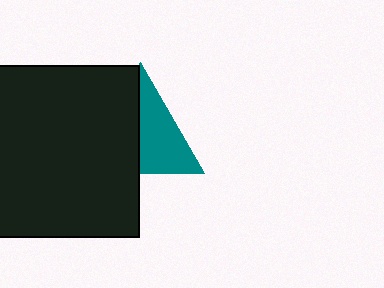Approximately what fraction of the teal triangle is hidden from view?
Roughly 48% of the teal triangle is hidden behind the black square.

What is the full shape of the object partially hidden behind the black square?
The partially hidden object is a teal triangle.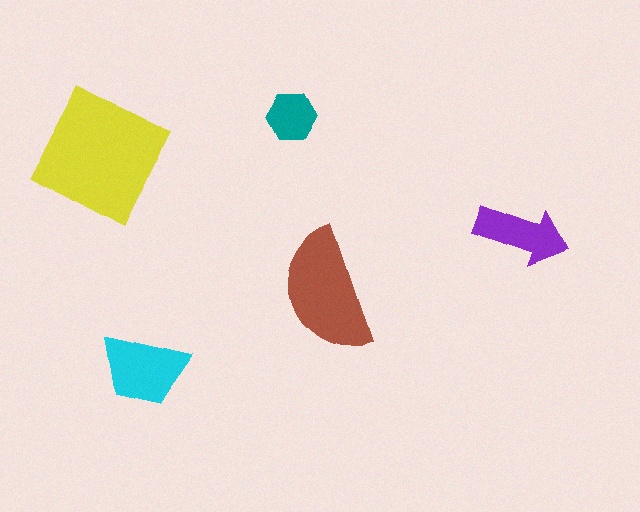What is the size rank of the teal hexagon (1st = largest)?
5th.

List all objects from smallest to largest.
The teal hexagon, the purple arrow, the cyan trapezoid, the brown semicircle, the yellow square.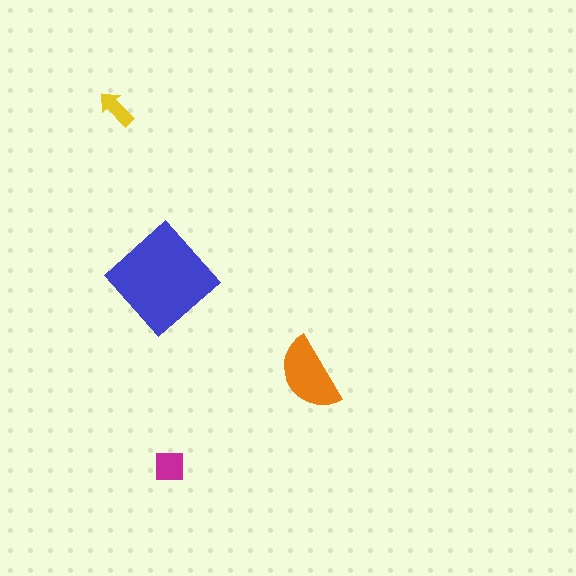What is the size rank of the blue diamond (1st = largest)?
1st.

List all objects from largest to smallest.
The blue diamond, the orange semicircle, the magenta square, the yellow arrow.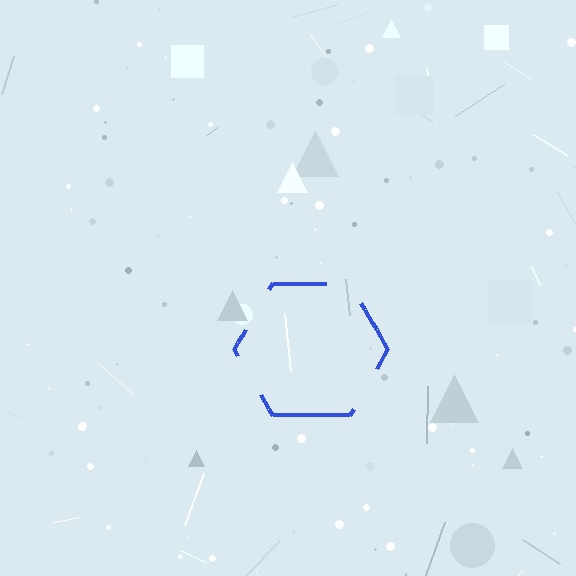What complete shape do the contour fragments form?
The contour fragments form a hexagon.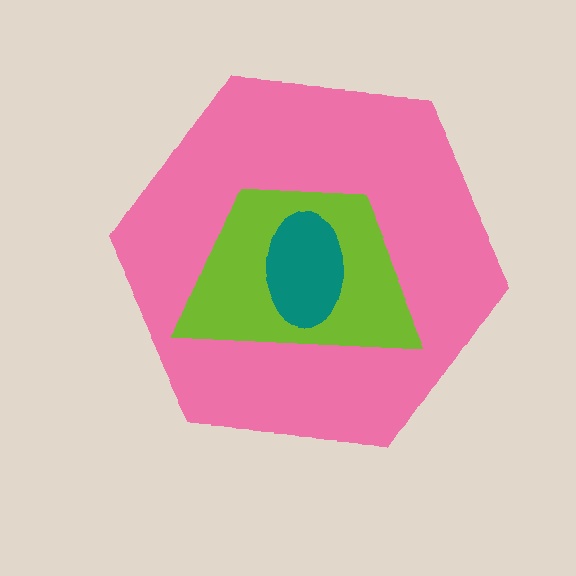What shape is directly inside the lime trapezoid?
The teal ellipse.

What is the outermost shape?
The pink hexagon.